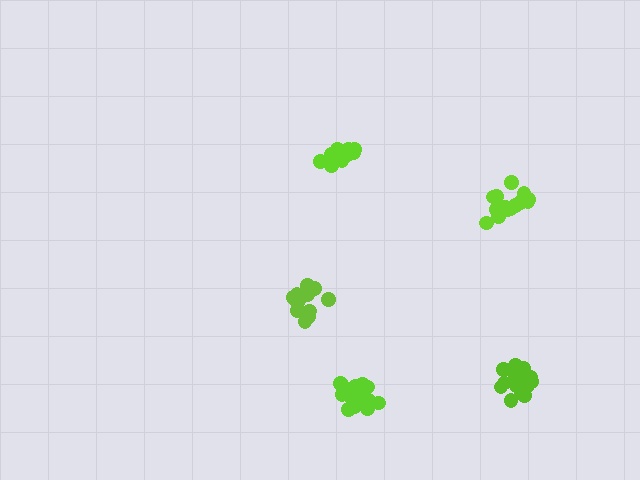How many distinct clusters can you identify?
There are 5 distinct clusters.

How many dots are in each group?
Group 1: 16 dots, Group 2: 16 dots, Group 3: 12 dots, Group 4: 14 dots, Group 5: 13 dots (71 total).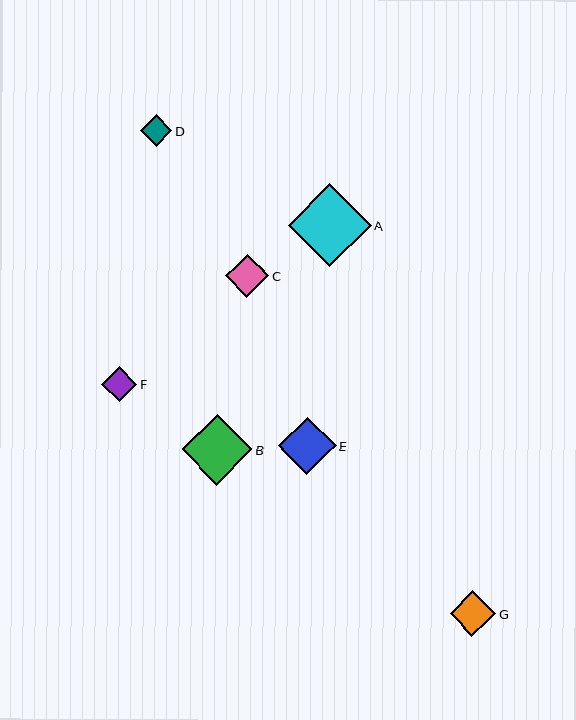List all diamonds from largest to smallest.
From largest to smallest: A, B, E, G, C, F, D.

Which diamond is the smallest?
Diamond D is the smallest with a size of approximately 32 pixels.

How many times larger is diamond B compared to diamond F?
Diamond B is approximately 2.0 times the size of diamond F.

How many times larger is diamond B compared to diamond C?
Diamond B is approximately 1.6 times the size of diamond C.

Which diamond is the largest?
Diamond A is the largest with a size of approximately 83 pixels.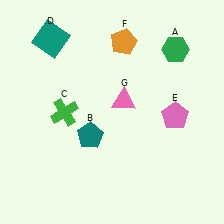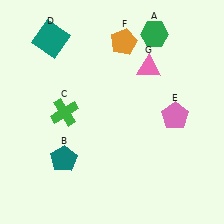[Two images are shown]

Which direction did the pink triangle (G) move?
The pink triangle (G) moved up.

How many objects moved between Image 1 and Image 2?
3 objects moved between the two images.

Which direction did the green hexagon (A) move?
The green hexagon (A) moved left.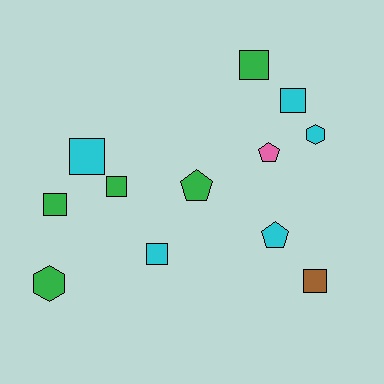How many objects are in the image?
There are 12 objects.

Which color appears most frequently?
Green, with 5 objects.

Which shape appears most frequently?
Square, with 7 objects.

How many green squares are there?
There are 3 green squares.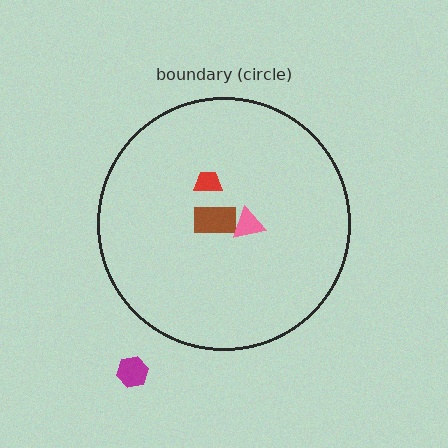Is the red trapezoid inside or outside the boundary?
Inside.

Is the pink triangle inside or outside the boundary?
Inside.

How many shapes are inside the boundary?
3 inside, 1 outside.